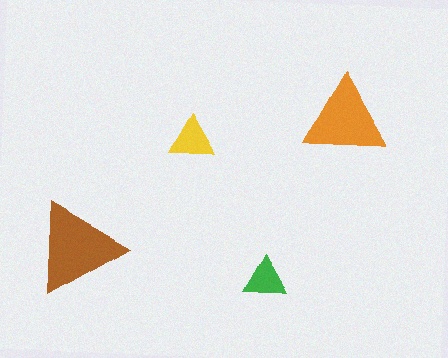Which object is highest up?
The orange triangle is topmost.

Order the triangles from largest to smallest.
the brown one, the orange one, the yellow one, the green one.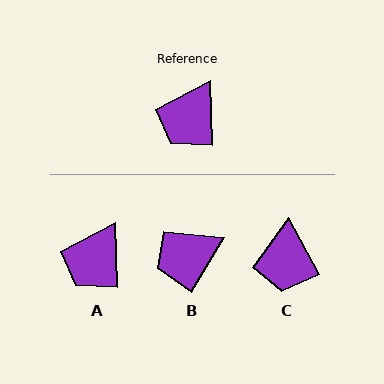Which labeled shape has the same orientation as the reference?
A.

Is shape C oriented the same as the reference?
No, it is off by about 27 degrees.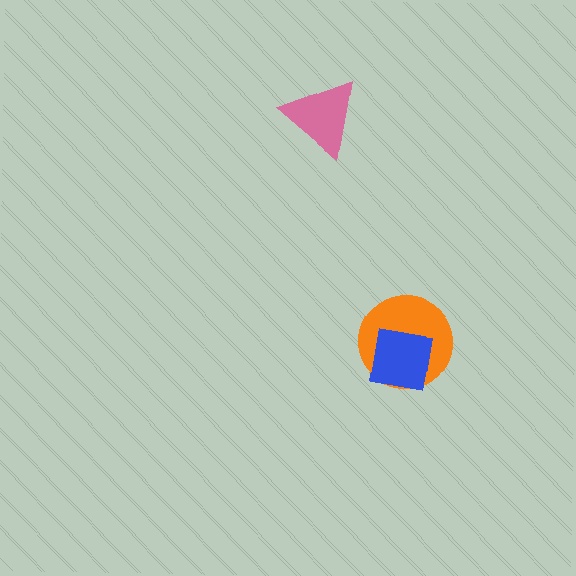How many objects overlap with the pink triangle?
0 objects overlap with the pink triangle.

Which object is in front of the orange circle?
The blue square is in front of the orange circle.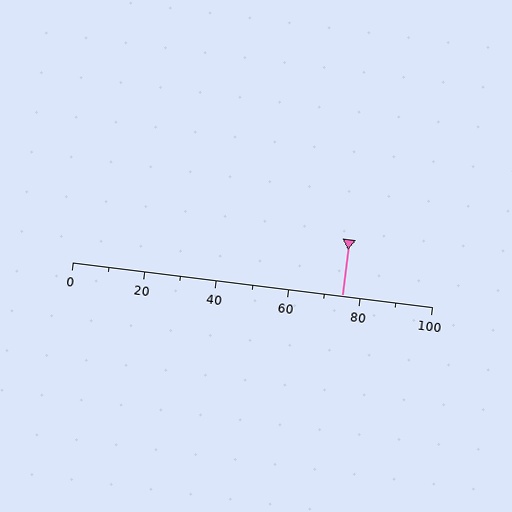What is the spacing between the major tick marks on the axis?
The major ticks are spaced 20 apart.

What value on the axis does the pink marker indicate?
The marker indicates approximately 75.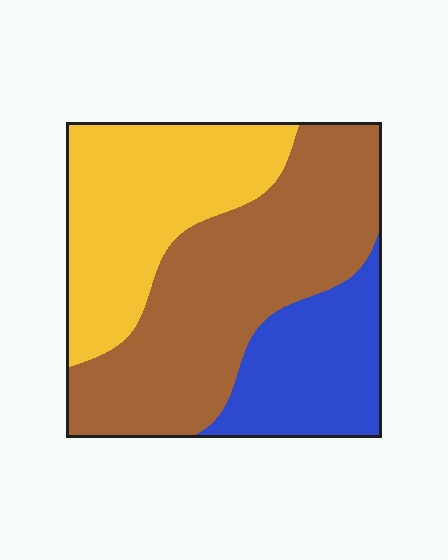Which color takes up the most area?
Brown, at roughly 45%.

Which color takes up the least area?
Blue, at roughly 20%.